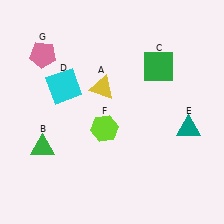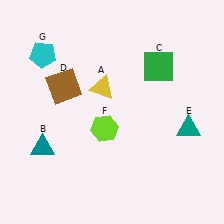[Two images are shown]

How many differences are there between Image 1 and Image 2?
There are 3 differences between the two images.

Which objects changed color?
B changed from green to teal. D changed from cyan to brown. G changed from pink to cyan.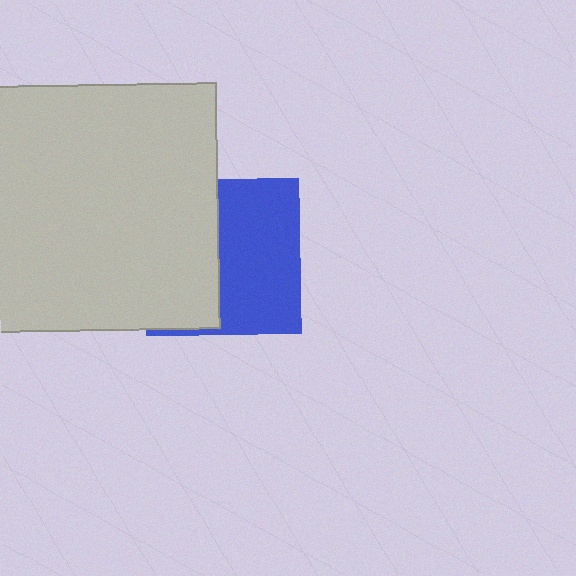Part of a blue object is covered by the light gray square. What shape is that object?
It is a square.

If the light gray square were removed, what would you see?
You would see the complete blue square.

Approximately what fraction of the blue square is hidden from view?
Roughly 46% of the blue square is hidden behind the light gray square.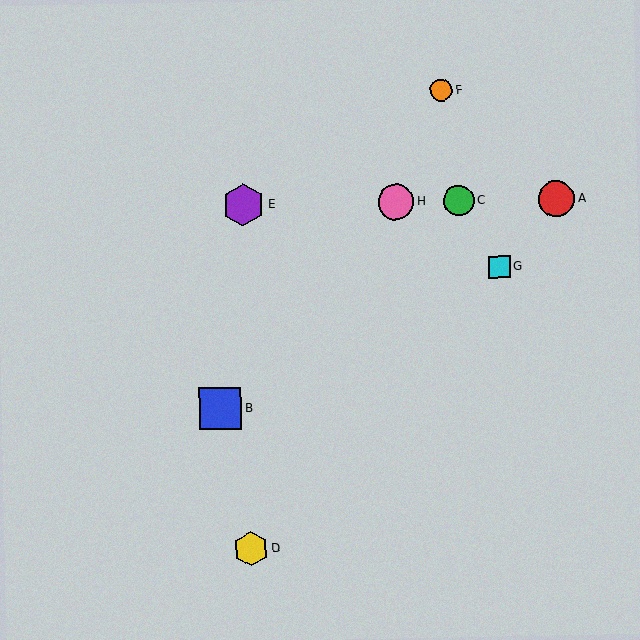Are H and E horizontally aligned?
Yes, both are at y≈202.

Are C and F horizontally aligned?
No, C is at y≈201 and F is at y≈90.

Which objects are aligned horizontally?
Objects A, C, E, H are aligned horizontally.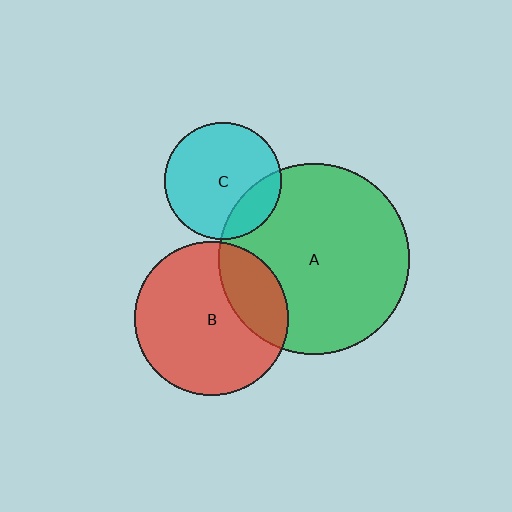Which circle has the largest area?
Circle A (green).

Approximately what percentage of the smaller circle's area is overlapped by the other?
Approximately 20%.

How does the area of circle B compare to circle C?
Approximately 1.7 times.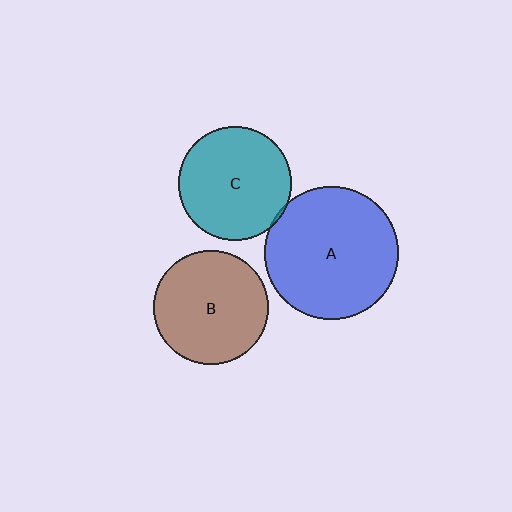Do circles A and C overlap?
Yes.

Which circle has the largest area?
Circle A (blue).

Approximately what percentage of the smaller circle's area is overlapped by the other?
Approximately 5%.